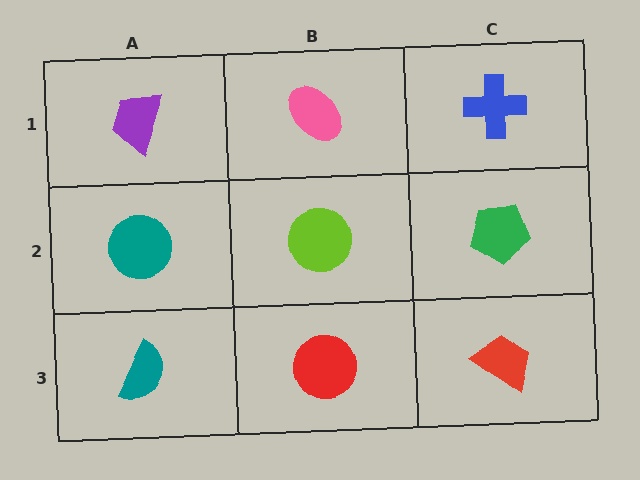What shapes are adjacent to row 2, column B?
A pink ellipse (row 1, column B), a red circle (row 3, column B), a teal circle (row 2, column A), a green pentagon (row 2, column C).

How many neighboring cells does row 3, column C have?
2.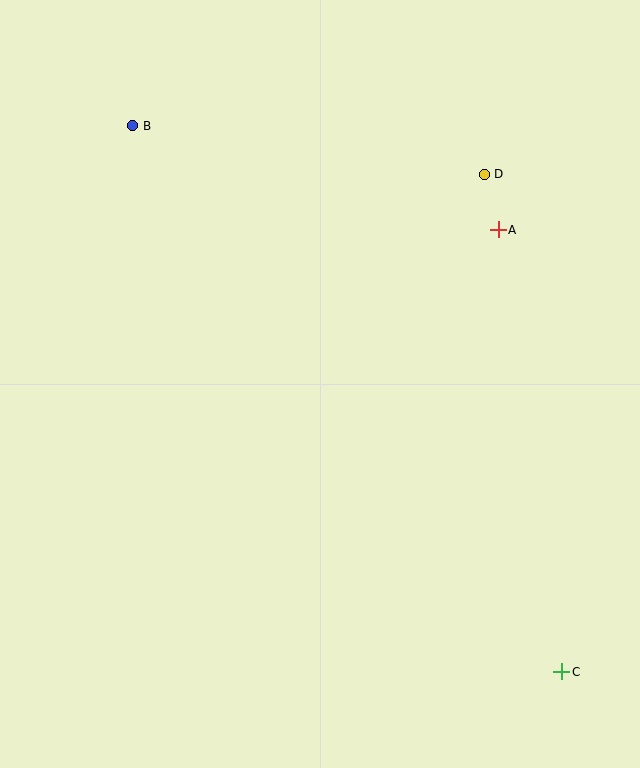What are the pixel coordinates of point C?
Point C is at (562, 672).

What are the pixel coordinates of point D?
Point D is at (484, 174).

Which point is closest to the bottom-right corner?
Point C is closest to the bottom-right corner.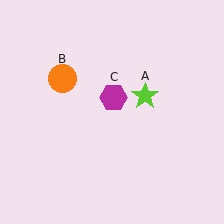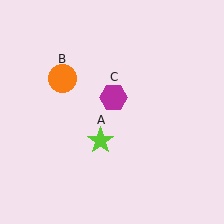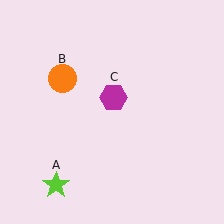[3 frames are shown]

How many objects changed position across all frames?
1 object changed position: lime star (object A).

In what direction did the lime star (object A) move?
The lime star (object A) moved down and to the left.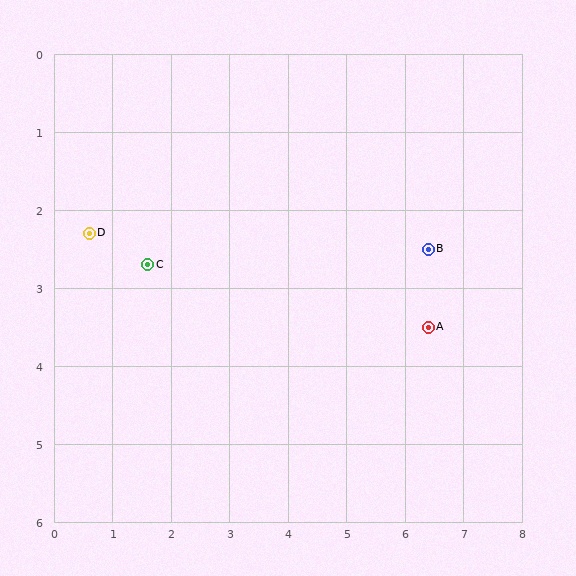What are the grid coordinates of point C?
Point C is at approximately (1.6, 2.7).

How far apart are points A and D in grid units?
Points A and D are about 5.9 grid units apart.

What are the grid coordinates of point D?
Point D is at approximately (0.6, 2.3).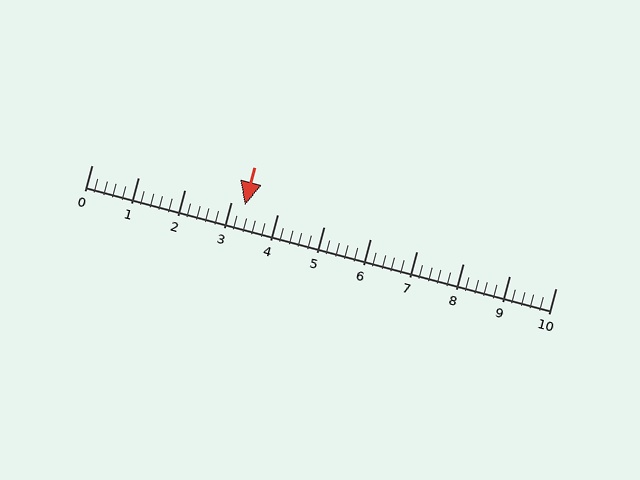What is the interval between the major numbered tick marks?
The major tick marks are spaced 1 units apart.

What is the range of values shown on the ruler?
The ruler shows values from 0 to 10.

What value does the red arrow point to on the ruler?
The red arrow points to approximately 3.3.